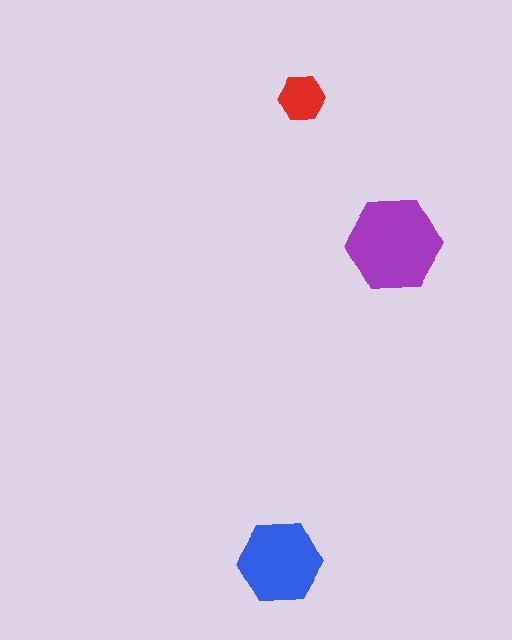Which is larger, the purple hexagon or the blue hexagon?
The purple one.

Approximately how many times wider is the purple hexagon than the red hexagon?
About 2 times wider.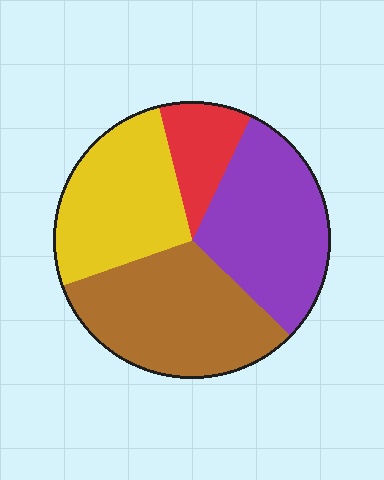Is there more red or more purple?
Purple.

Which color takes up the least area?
Red, at roughly 10%.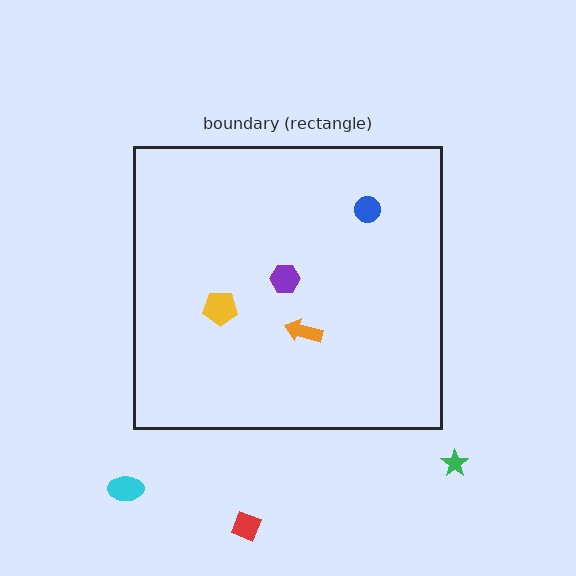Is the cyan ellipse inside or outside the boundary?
Outside.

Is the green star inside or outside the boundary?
Outside.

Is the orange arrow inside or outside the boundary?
Inside.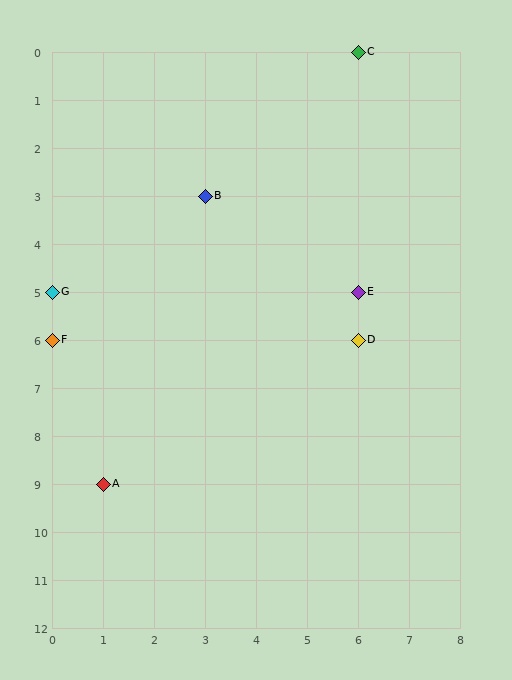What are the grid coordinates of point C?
Point C is at grid coordinates (6, 0).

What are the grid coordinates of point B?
Point B is at grid coordinates (3, 3).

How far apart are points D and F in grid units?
Points D and F are 6 columns apart.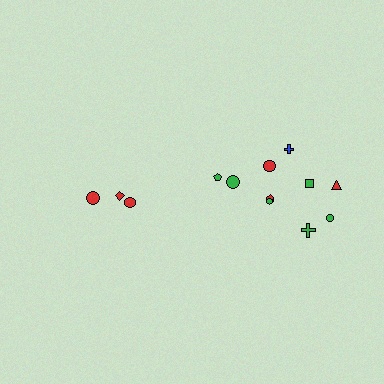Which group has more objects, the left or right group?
The right group.